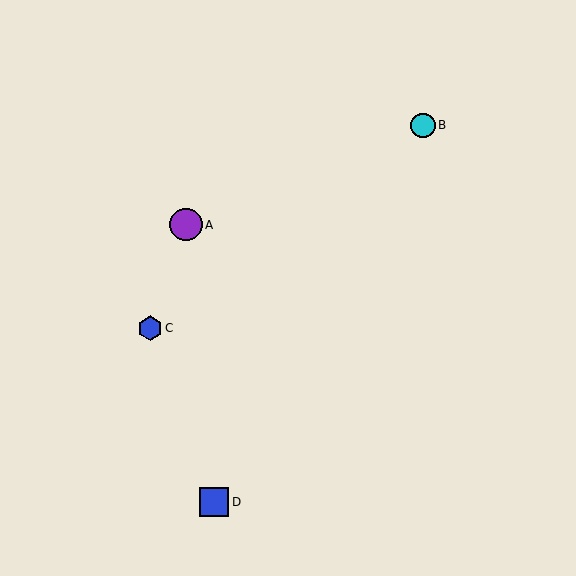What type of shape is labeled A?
Shape A is a purple circle.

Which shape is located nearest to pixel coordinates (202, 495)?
The blue square (labeled D) at (214, 502) is nearest to that location.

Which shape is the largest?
The purple circle (labeled A) is the largest.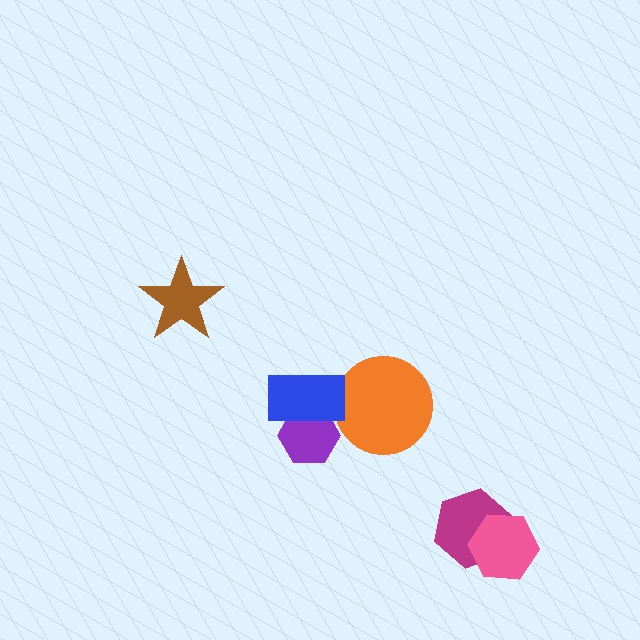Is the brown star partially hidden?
No, no other shape covers it.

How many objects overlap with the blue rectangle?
2 objects overlap with the blue rectangle.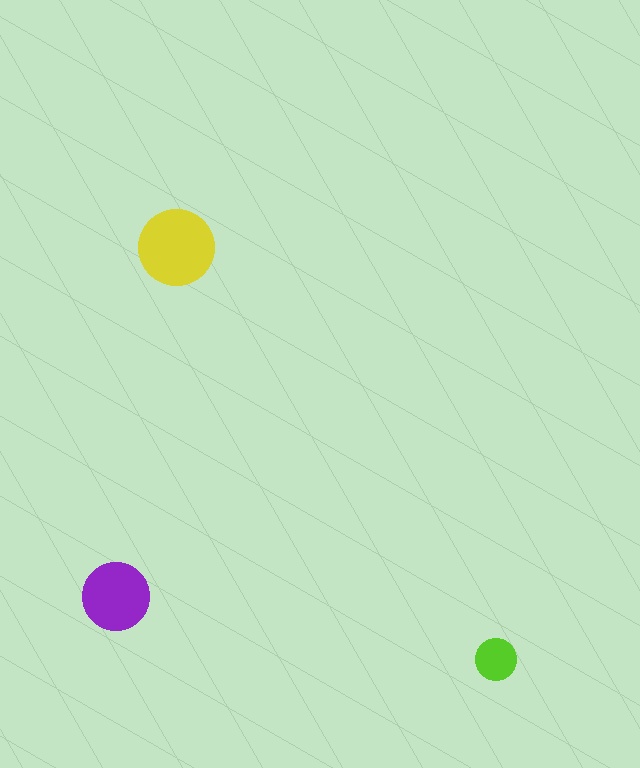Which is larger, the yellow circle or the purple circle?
The yellow one.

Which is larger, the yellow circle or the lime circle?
The yellow one.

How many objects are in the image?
There are 3 objects in the image.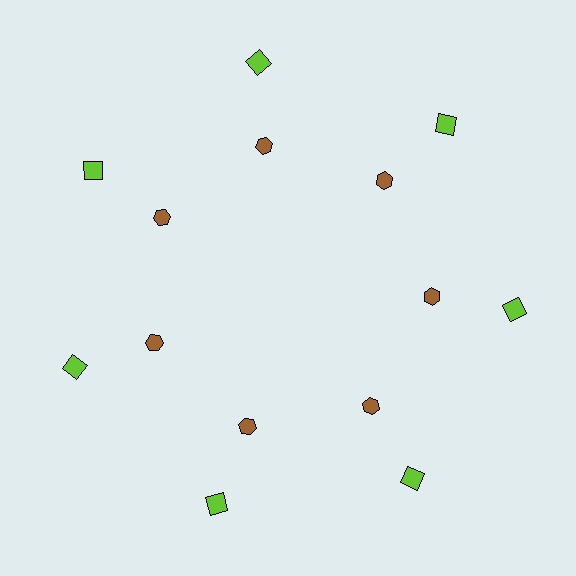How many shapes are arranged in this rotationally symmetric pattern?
There are 14 shapes, arranged in 7 groups of 2.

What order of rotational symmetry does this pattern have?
This pattern has 7-fold rotational symmetry.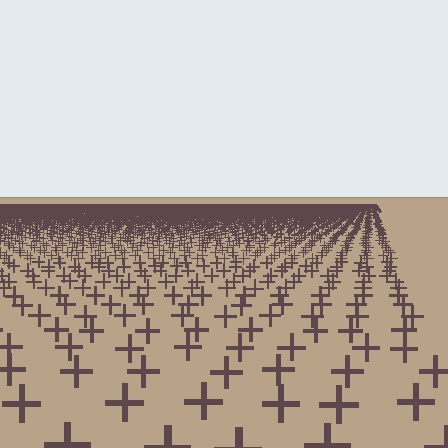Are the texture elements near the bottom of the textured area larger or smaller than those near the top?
Larger. Near the bottom, elements are closer to the viewer and appear at a bigger on-screen size.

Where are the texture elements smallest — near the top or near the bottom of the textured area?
Near the top.